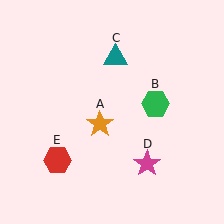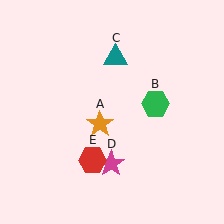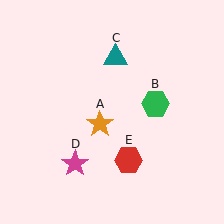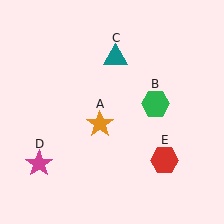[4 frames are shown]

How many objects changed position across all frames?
2 objects changed position: magenta star (object D), red hexagon (object E).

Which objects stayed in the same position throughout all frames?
Orange star (object A) and green hexagon (object B) and teal triangle (object C) remained stationary.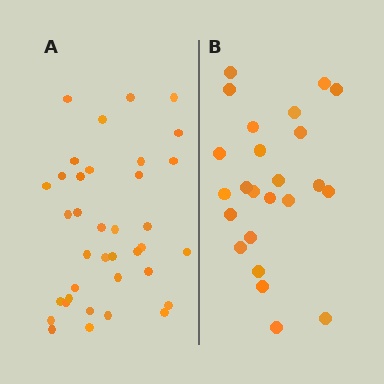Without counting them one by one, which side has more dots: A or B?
Region A (the left region) has more dots.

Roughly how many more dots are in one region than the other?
Region A has approximately 15 more dots than region B.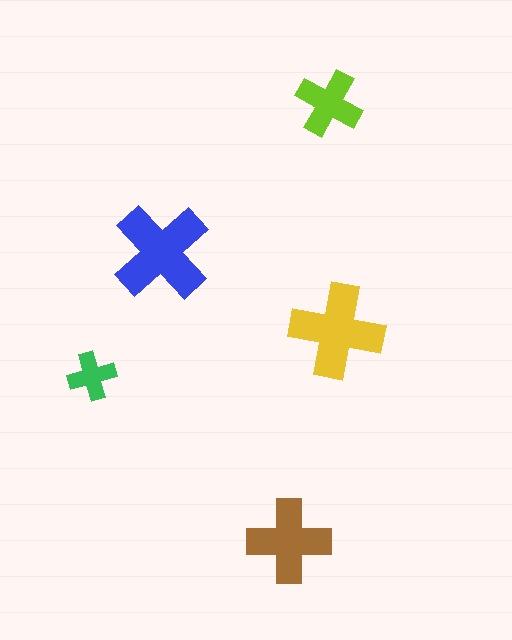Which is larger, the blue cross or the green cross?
The blue one.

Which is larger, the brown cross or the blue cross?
The blue one.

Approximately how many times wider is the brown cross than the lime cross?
About 1.5 times wider.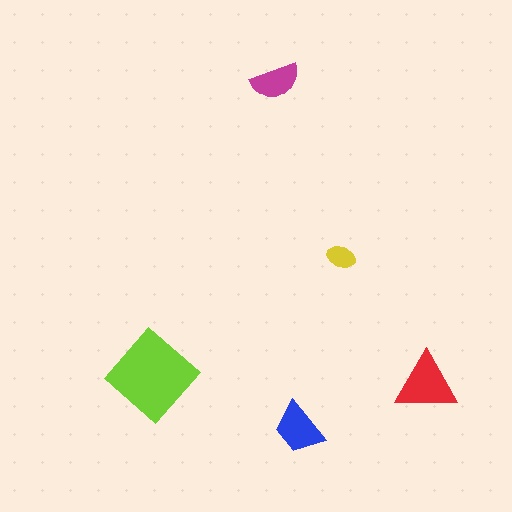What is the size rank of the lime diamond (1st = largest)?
1st.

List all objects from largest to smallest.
The lime diamond, the red triangle, the blue trapezoid, the magenta semicircle, the yellow ellipse.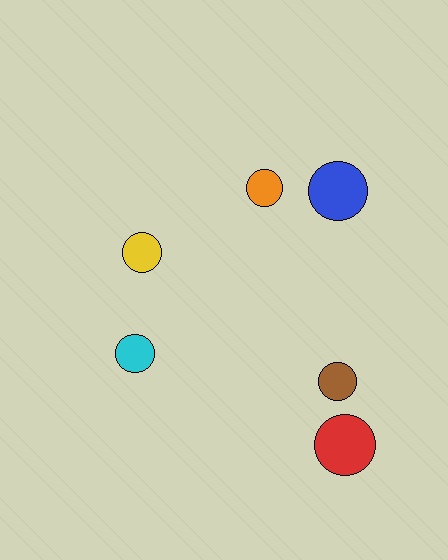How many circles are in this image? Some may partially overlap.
There are 6 circles.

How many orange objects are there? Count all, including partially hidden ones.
There is 1 orange object.